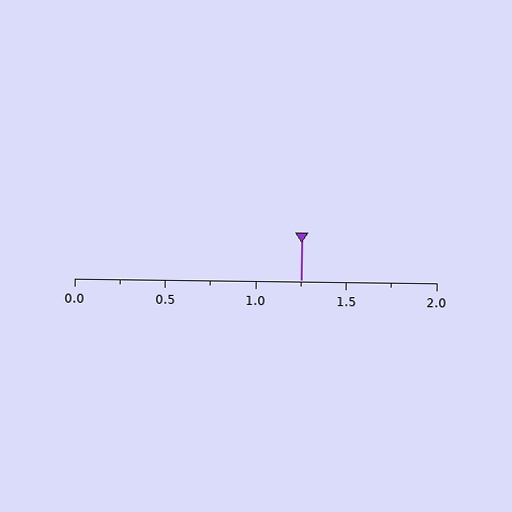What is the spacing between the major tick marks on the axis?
The major ticks are spaced 0.5 apart.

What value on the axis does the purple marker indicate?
The marker indicates approximately 1.25.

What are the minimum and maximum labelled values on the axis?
The axis runs from 0.0 to 2.0.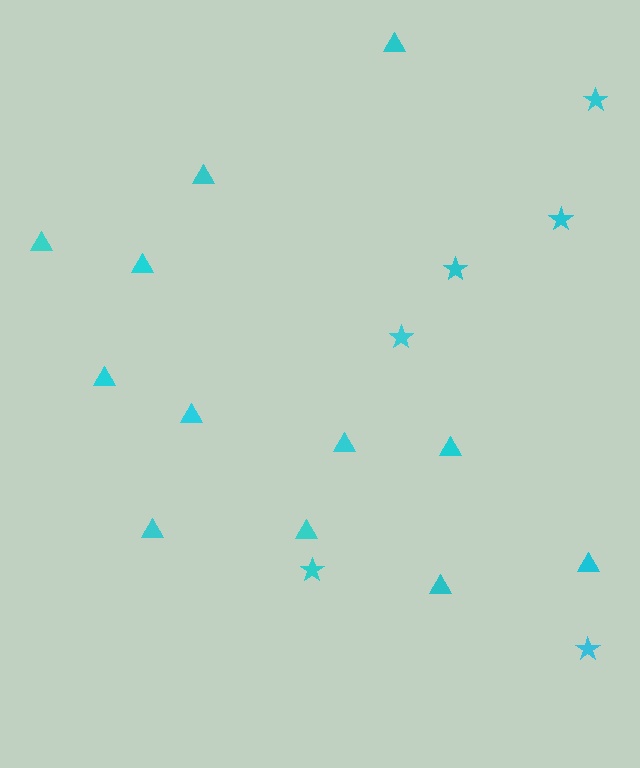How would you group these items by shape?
There are 2 groups: one group of stars (6) and one group of triangles (12).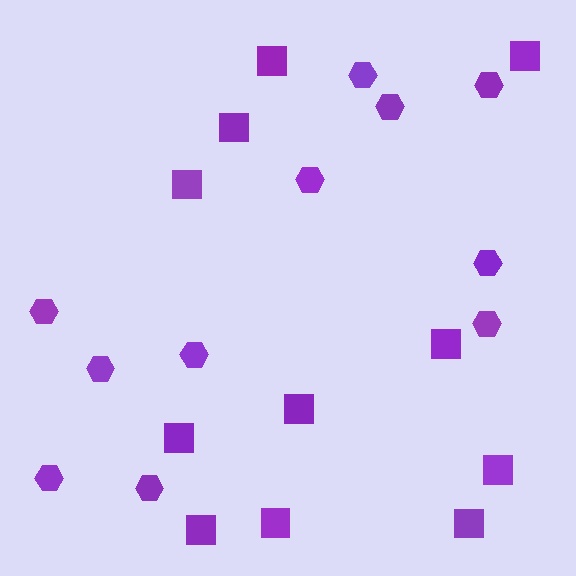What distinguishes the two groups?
There are 2 groups: one group of squares (11) and one group of hexagons (11).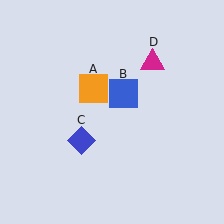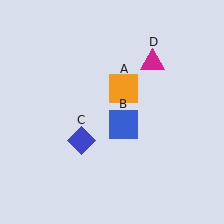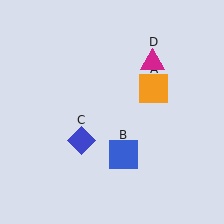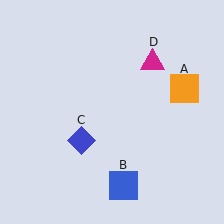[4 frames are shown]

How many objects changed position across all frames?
2 objects changed position: orange square (object A), blue square (object B).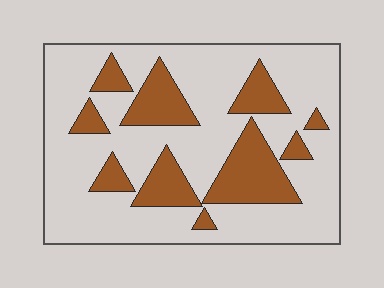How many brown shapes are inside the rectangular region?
10.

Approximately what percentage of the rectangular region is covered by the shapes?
Approximately 25%.